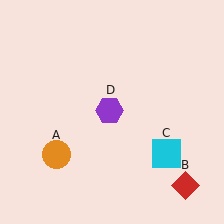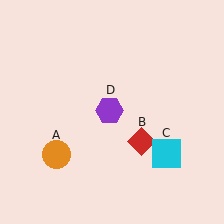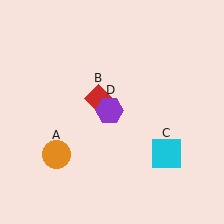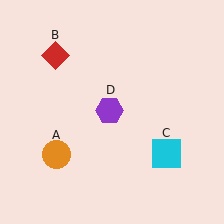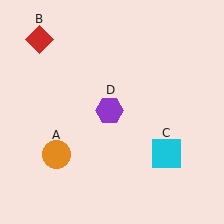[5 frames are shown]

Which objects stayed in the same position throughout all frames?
Orange circle (object A) and cyan square (object C) and purple hexagon (object D) remained stationary.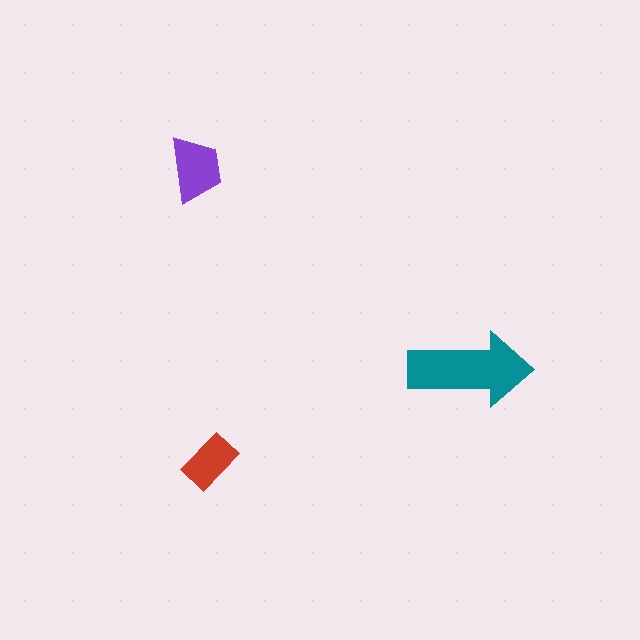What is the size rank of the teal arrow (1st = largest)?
1st.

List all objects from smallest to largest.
The red rectangle, the purple trapezoid, the teal arrow.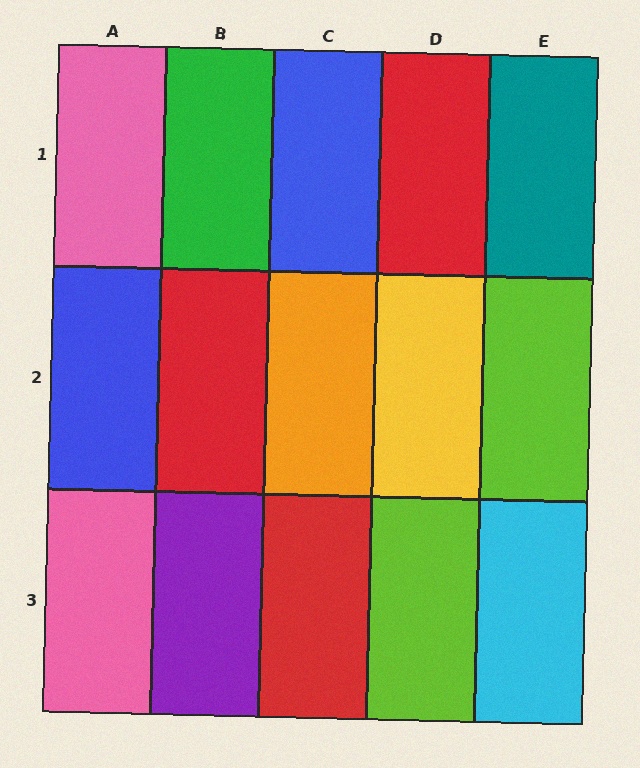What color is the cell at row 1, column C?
Blue.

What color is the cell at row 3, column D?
Lime.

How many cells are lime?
2 cells are lime.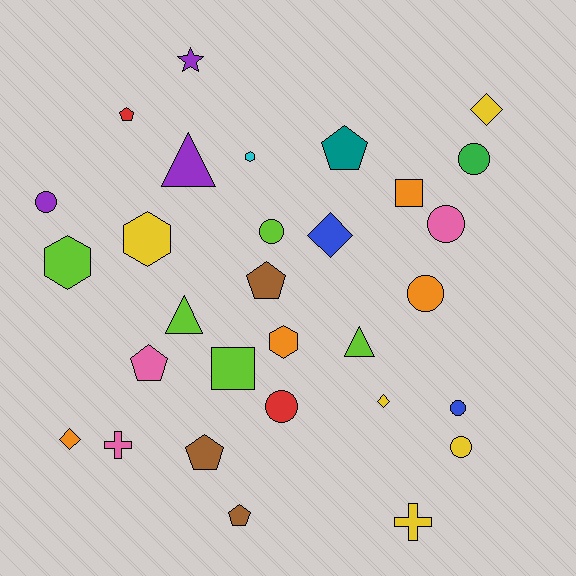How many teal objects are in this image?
There is 1 teal object.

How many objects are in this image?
There are 30 objects.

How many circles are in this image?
There are 8 circles.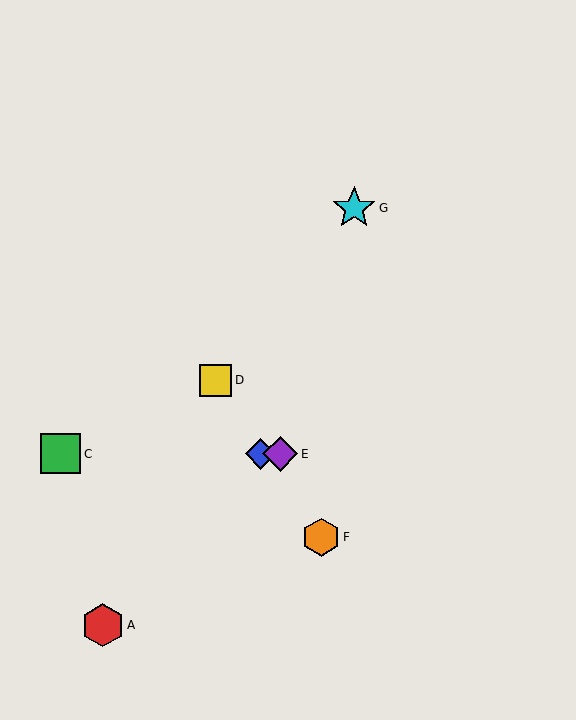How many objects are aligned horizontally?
3 objects (B, C, E) are aligned horizontally.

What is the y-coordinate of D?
Object D is at y≈380.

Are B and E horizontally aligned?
Yes, both are at y≈454.